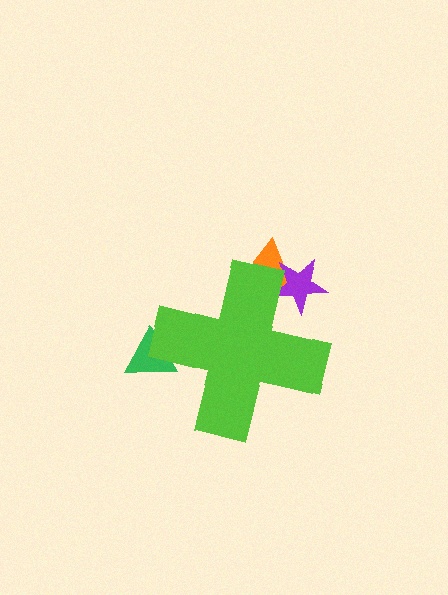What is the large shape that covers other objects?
A lime cross.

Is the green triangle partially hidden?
Yes, the green triangle is partially hidden behind the lime cross.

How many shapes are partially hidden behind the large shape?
3 shapes are partially hidden.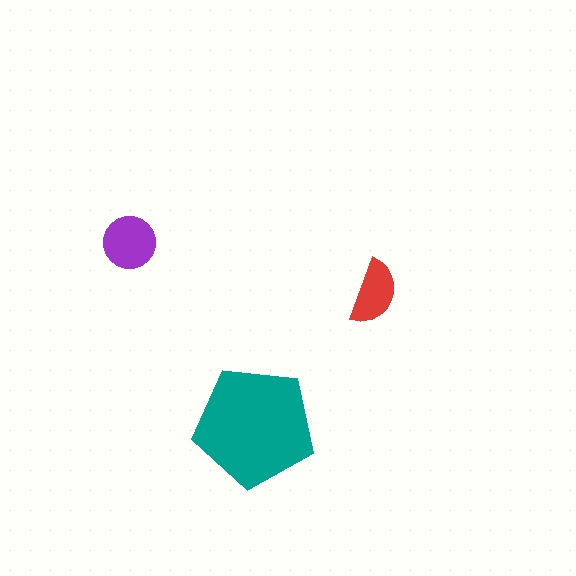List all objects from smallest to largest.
The red semicircle, the purple circle, the teal pentagon.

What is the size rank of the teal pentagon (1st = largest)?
1st.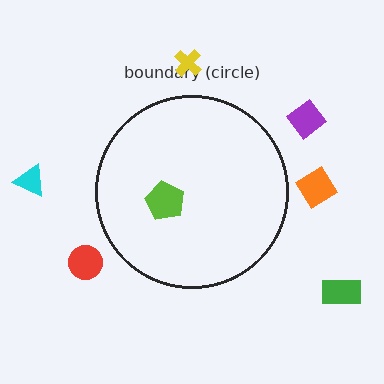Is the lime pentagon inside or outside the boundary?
Inside.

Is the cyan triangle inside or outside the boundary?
Outside.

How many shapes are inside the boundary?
1 inside, 6 outside.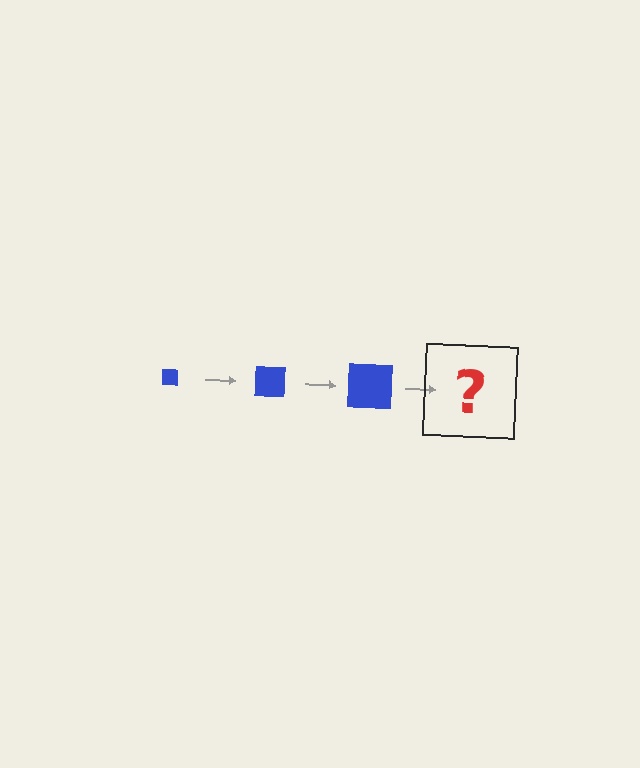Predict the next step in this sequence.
The next step is a blue square, larger than the previous one.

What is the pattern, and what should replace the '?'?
The pattern is that the square gets progressively larger each step. The '?' should be a blue square, larger than the previous one.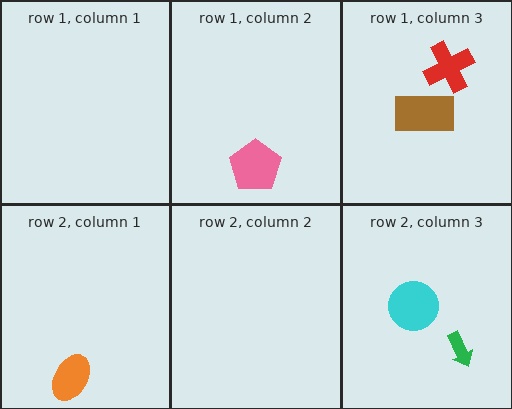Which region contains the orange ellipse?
The row 2, column 1 region.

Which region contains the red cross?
The row 1, column 3 region.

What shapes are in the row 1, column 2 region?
The pink pentagon.